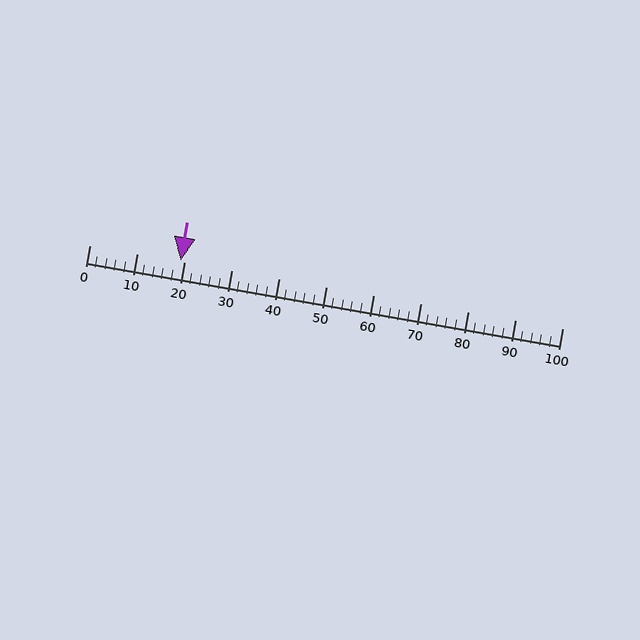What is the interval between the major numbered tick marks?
The major tick marks are spaced 10 units apart.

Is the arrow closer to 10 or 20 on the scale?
The arrow is closer to 20.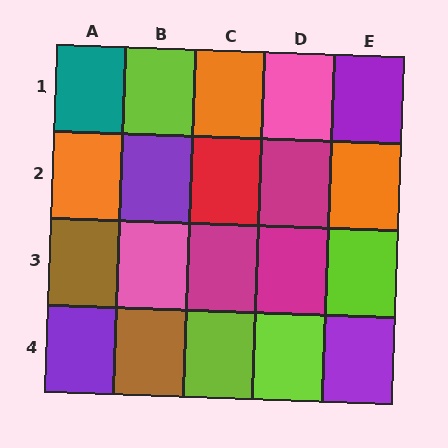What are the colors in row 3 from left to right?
Brown, pink, magenta, magenta, lime.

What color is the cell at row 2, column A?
Orange.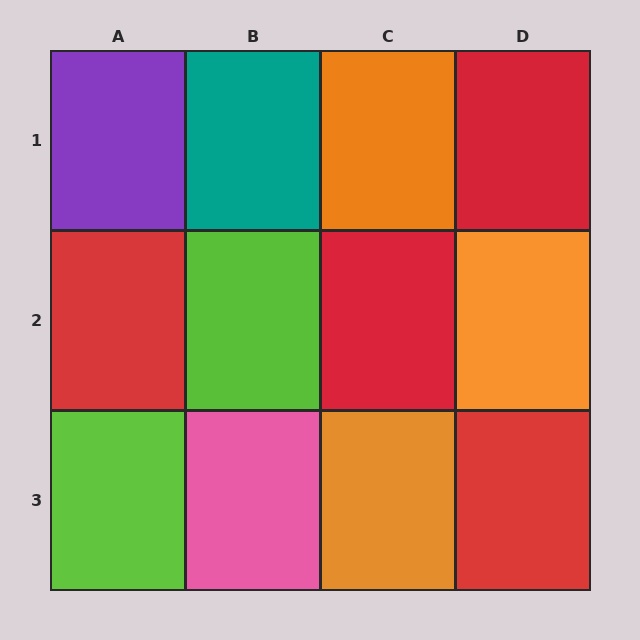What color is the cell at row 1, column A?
Purple.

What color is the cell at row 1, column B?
Teal.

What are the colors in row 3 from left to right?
Lime, pink, orange, red.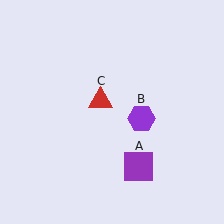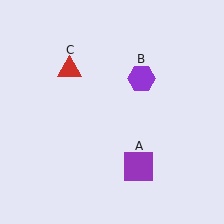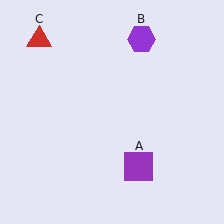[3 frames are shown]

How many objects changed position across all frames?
2 objects changed position: purple hexagon (object B), red triangle (object C).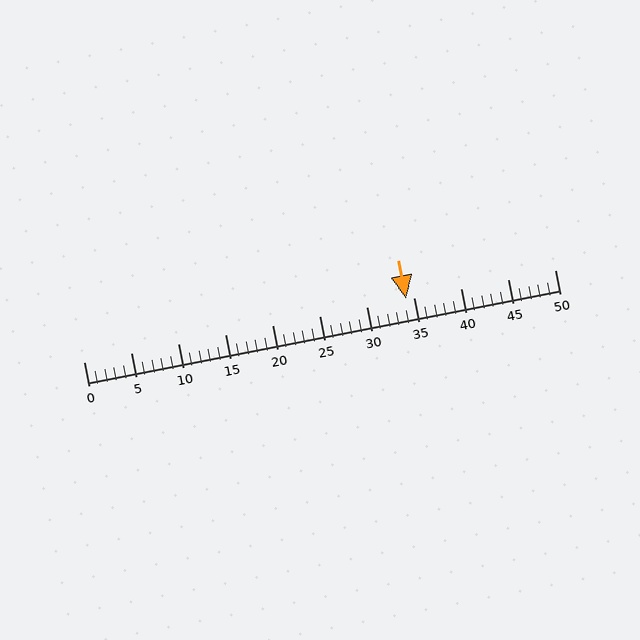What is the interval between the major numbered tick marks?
The major tick marks are spaced 5 units apart.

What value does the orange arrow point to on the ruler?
The orange arrow points to approximately 34.